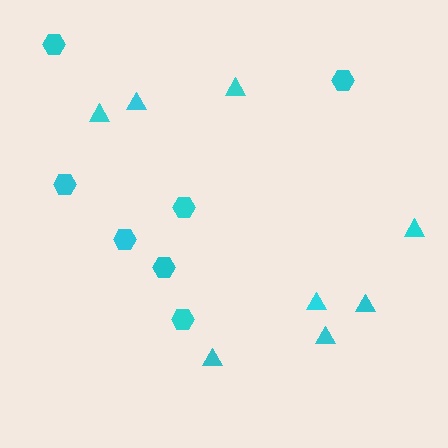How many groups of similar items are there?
There are 2 groups: one group of hexagons (7) and one group of triangles (8).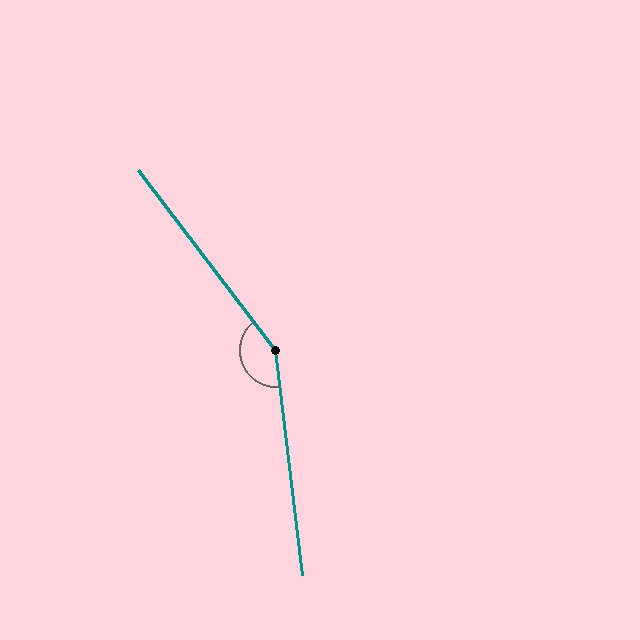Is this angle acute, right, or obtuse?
It is obtuse.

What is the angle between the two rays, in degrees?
Approximately 150 degrees.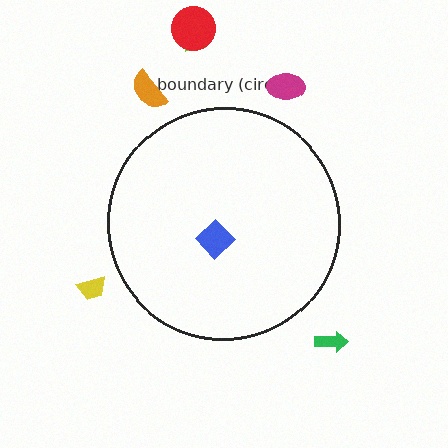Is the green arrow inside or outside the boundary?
Outside.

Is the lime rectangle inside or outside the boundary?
Outside.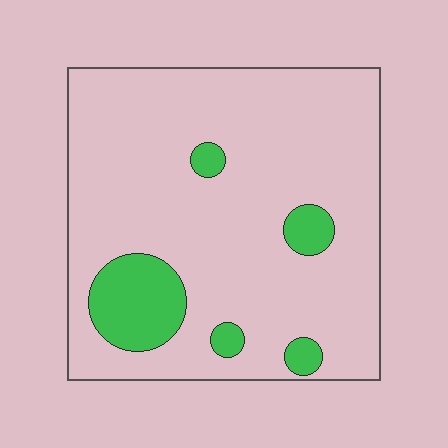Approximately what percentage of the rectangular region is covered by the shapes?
Approximately 15%.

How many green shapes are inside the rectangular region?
5.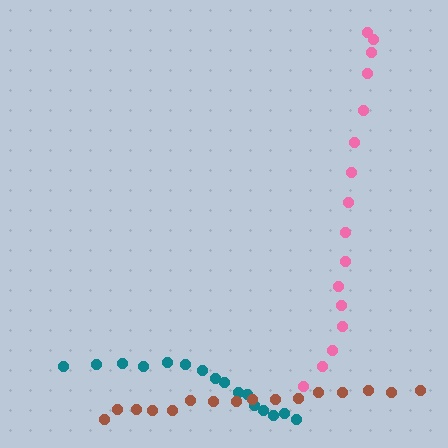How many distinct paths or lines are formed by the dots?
There are 3 distinct paths.